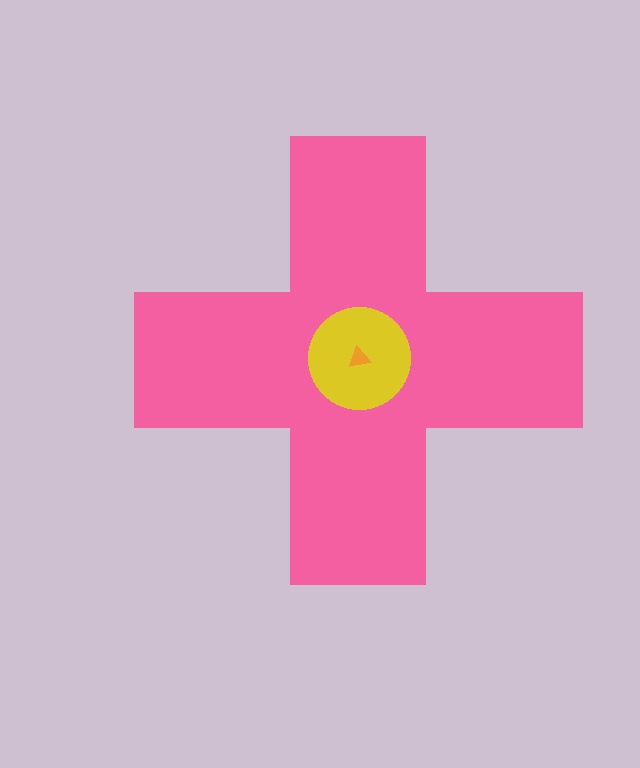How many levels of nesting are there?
3.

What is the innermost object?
The orange triangle.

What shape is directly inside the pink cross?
The yellow circle.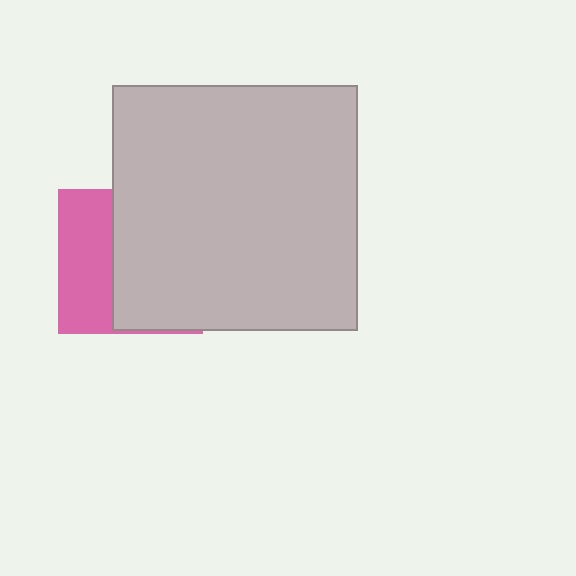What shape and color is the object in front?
The object in front is a light gray square.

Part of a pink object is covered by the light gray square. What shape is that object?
It is a square.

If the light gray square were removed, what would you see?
You would see the complete pink square.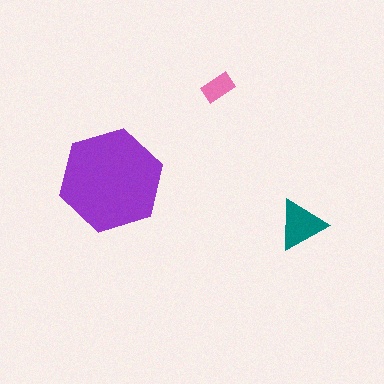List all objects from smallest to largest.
The pink rectangle, the teal triangle, the purple hexagon.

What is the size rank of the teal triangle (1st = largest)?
2nd.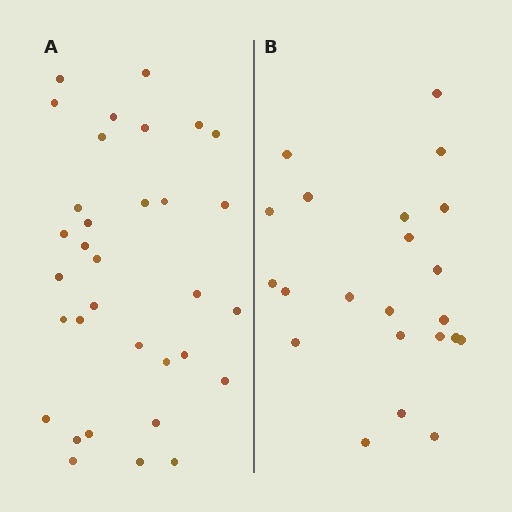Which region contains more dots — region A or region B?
Region A (the left region) has more dots.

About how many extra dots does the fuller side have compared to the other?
Region A has roughly 12 or so more dots than region B.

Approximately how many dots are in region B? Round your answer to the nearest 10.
About 20 dots. (The exact count is 22, which rounds to 20.)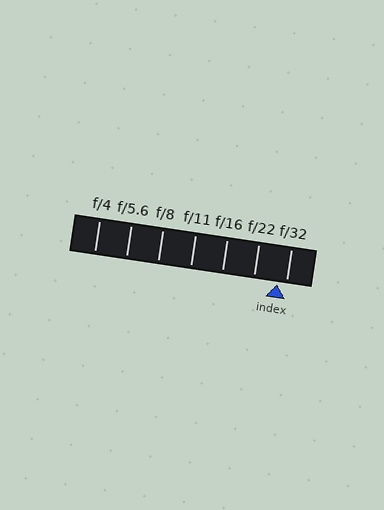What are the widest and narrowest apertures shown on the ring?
The widest aperture shown is f/4 and the narrowest is f/32.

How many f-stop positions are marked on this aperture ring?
There are 7 f-stop positions marked.